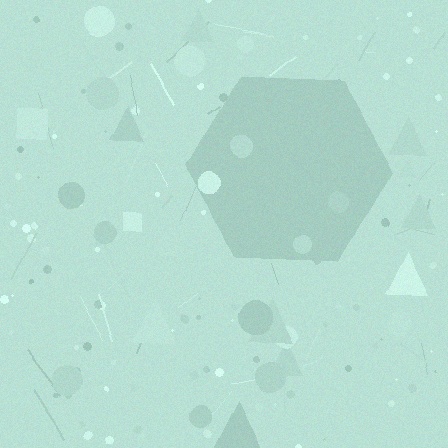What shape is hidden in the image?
A hexagon is hidden in the image.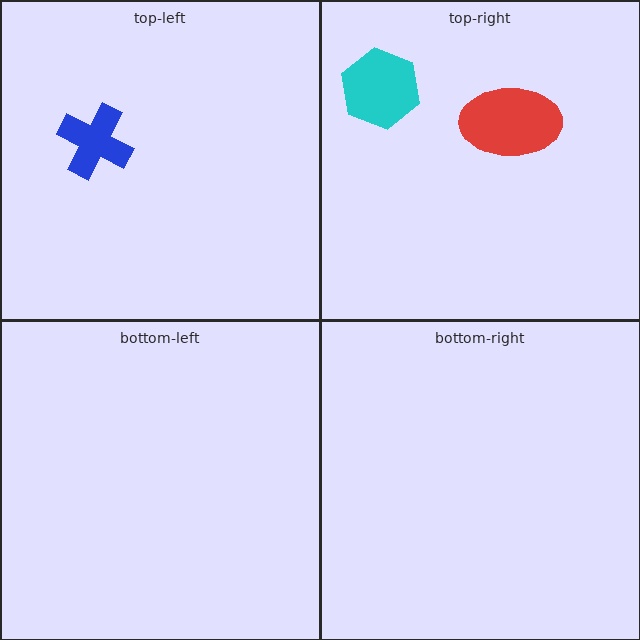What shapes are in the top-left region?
The blue cross.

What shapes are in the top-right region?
The red ellipse, the cyan hexagon.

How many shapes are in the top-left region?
1.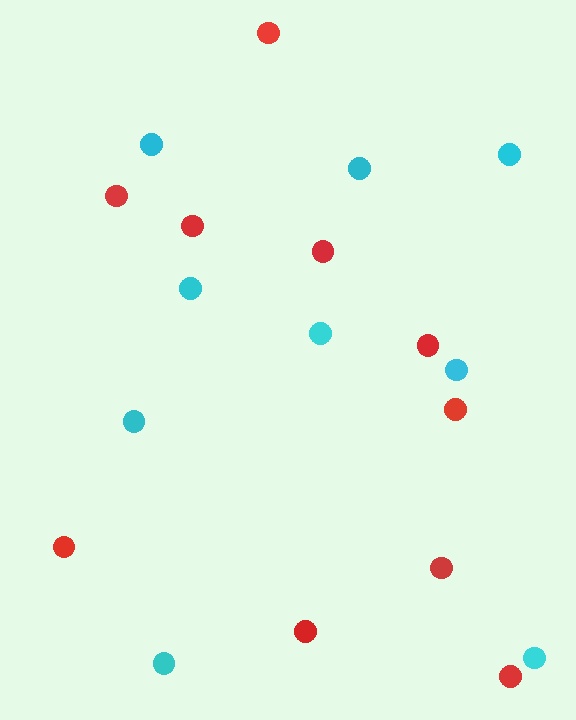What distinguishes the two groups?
There are 2 groups: one group of cyan circles (9) and one group of red circles (10).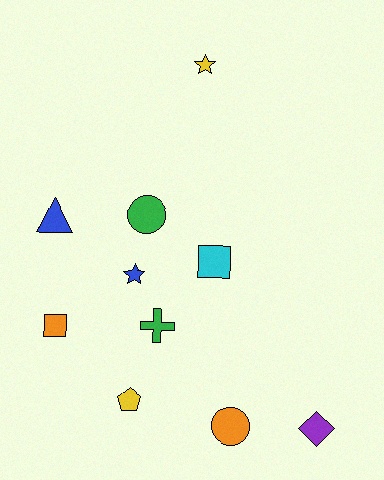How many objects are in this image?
There are 10 objects.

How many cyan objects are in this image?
There is 1 cyan object.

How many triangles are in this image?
There is 1 triangle.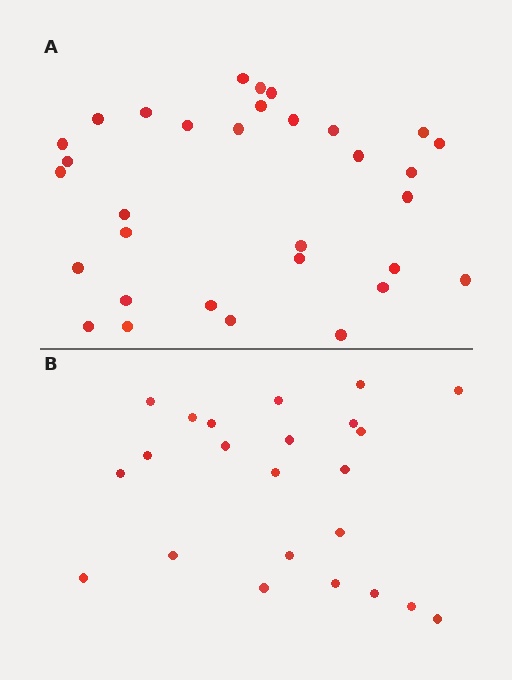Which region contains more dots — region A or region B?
Region A (the top region) has more dots.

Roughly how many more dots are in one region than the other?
Region A has roughly 8 or so more dots than region B.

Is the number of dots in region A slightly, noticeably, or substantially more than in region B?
Region A has noticeably more, but not dramatically so. The ratio is roughly 1.4 to 1.